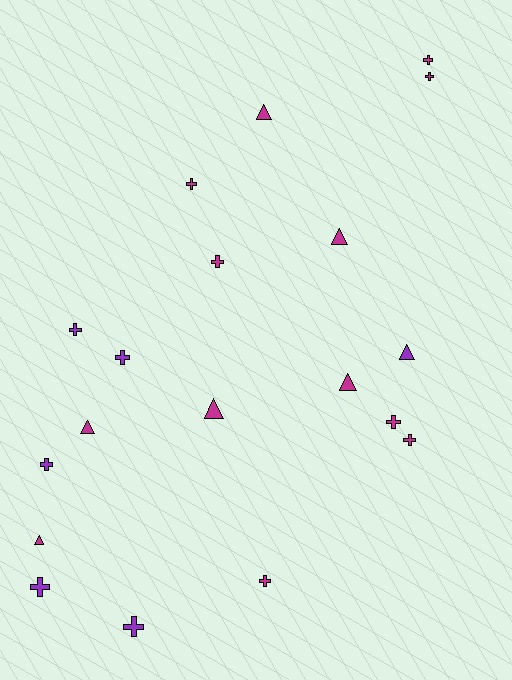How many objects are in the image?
There are 19 objects.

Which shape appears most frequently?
Cross, with 12 objects.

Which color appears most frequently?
Magenta, with 13 objects.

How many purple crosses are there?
There are 5 purple crosses.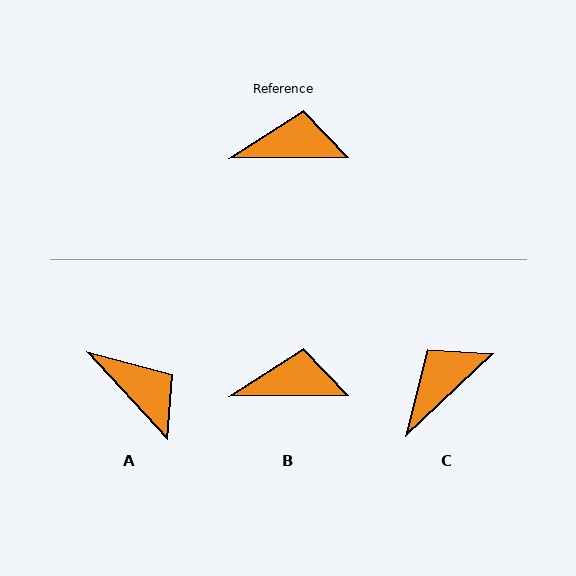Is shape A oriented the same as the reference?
No, it is off by about 48 degrees.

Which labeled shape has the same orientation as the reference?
B.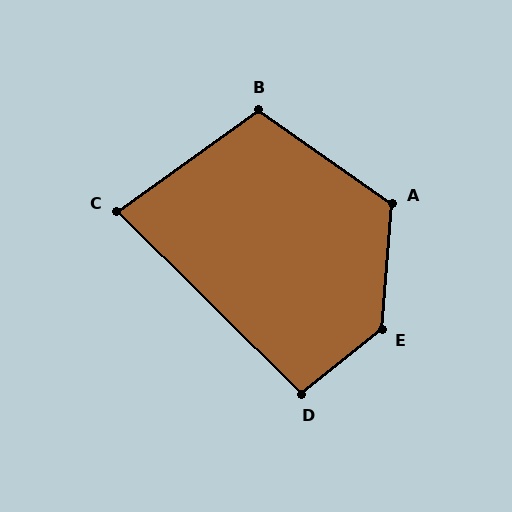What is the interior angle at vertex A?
Approximately 120 degrees (obtuse).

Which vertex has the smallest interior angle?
C, at approximately 80 degrees.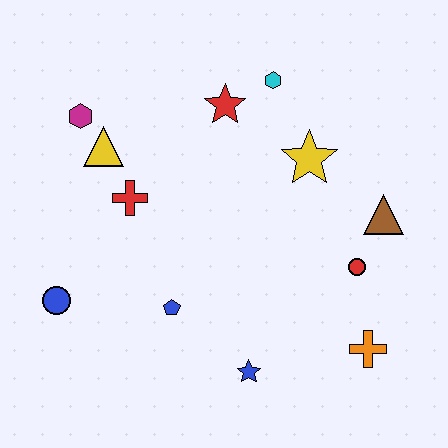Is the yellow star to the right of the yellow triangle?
Yes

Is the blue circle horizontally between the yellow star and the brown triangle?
No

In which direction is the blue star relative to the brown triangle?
The blue star is below the brown triangle.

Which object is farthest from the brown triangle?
The blue circle is farthest from the brown triangle.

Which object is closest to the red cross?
The yellow triangle is closest to the red cross.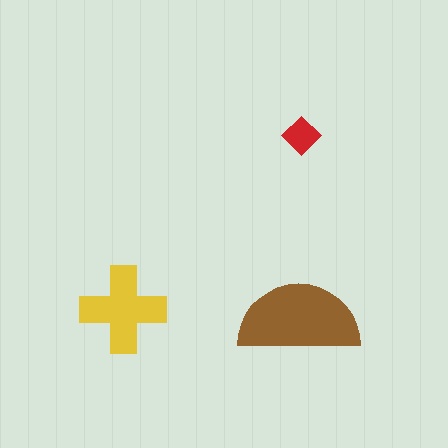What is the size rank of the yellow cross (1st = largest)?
2nd.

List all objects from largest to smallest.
The brown semicircle, the yellow cross, the red diamond.